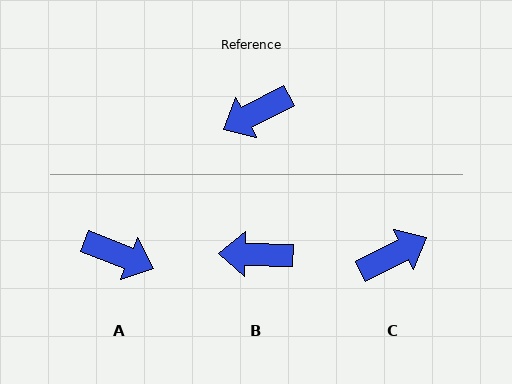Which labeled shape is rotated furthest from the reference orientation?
C, about 180 degrees away.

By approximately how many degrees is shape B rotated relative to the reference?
Approximately 29 degrees clockwise.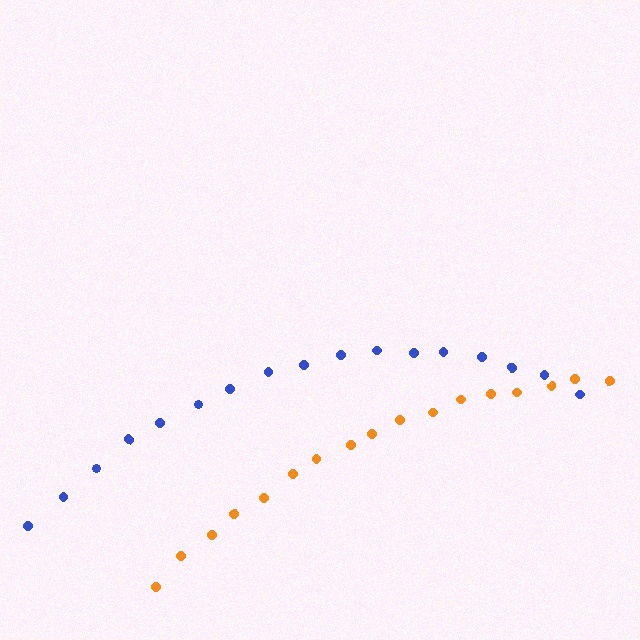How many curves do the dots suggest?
There are 2 distinct paths.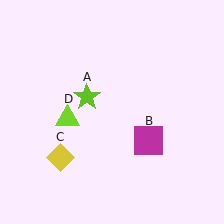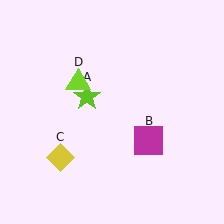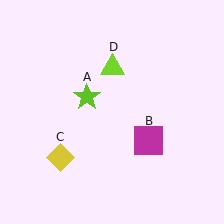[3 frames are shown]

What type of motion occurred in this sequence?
The lime triangle (object D) rotated clockwise around the center of the scene.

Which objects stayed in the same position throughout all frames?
Lime star (object A) and magenta square (object B) and yellow diamond (object C) remained stationary.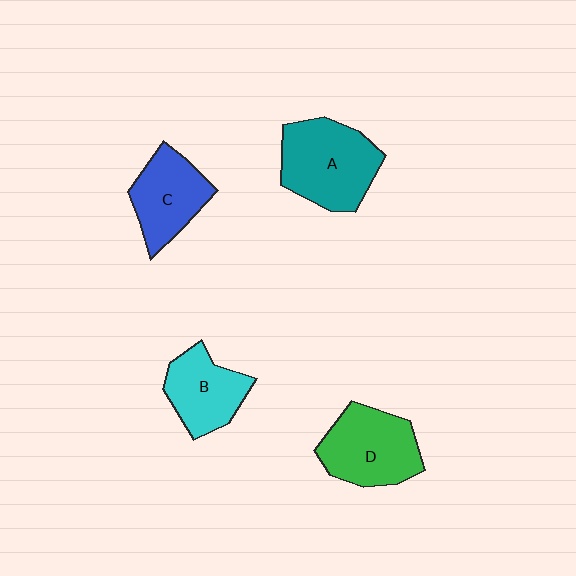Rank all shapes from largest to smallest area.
From largest to smallest: A (teal), D (green), C (blue), B (cyan).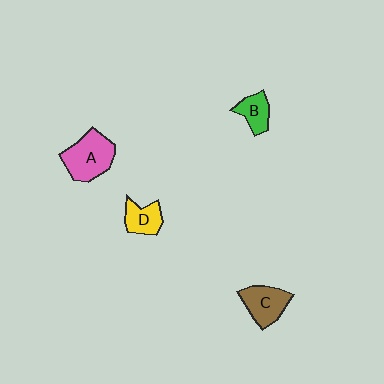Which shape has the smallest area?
Shape B (green).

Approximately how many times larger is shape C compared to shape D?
Approximately 1.4 times.